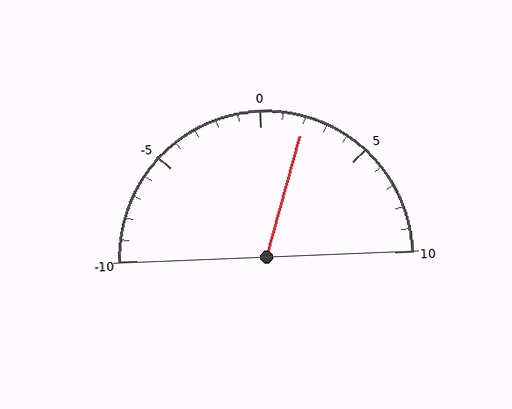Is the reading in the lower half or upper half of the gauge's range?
The reading is in the upper half of the range (-10 to 10).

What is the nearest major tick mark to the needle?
The nearest major tick mark is 0.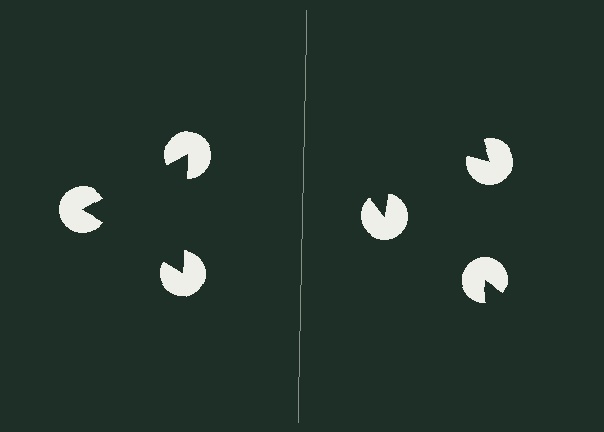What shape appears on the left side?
An illusory triangle.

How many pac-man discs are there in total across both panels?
6 — 3 on each side.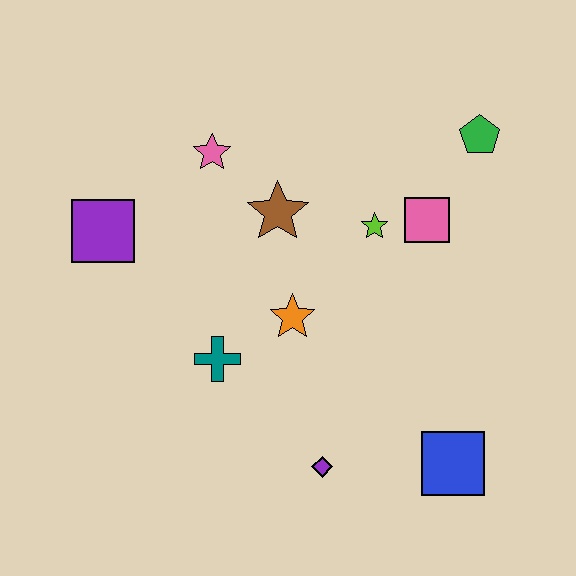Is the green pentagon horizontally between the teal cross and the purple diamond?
No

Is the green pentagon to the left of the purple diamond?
No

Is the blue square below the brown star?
Yes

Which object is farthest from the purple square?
The blue square is farthest from the purple square.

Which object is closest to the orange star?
The teal cross is closest to the orange star.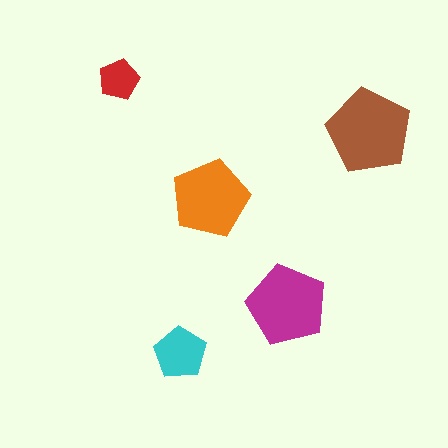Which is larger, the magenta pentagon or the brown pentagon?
The brown one.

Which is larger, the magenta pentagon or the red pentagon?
The magenta one.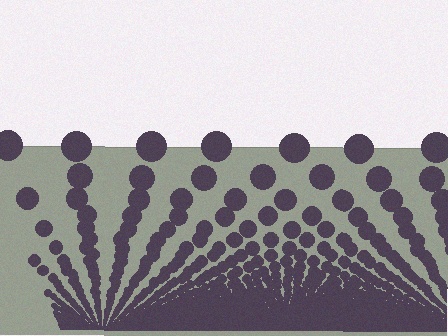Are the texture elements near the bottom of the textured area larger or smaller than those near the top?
Smaller. The gradient is inverted — elements near the bottom are smaller and denser.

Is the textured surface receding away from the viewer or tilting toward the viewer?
The surface appears to tilt toward the viewer. Texture elements get larger and sparser toward the top.